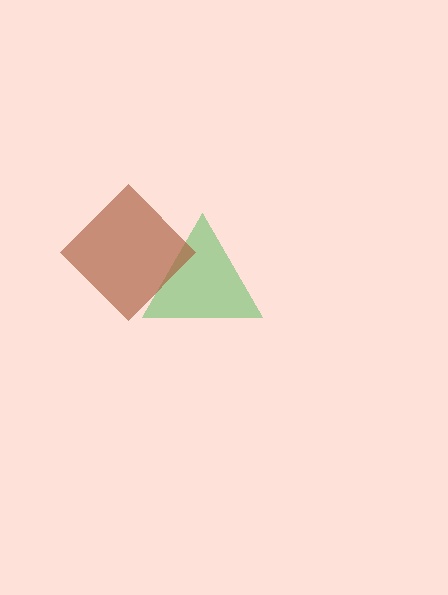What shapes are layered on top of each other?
The layered shapes are: a green triangle, a brown diamond.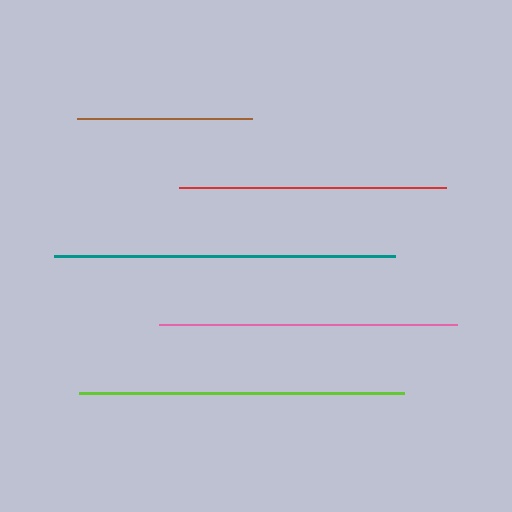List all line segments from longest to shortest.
From longest to shortest: teal, lime, pink, red, brown.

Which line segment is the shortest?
The brown line is the shortest at approximately 175 pixels.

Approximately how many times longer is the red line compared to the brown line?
The red line is approximately 1.5 times the length of the brown line.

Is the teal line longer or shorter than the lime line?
The teal line is longer than the lime line.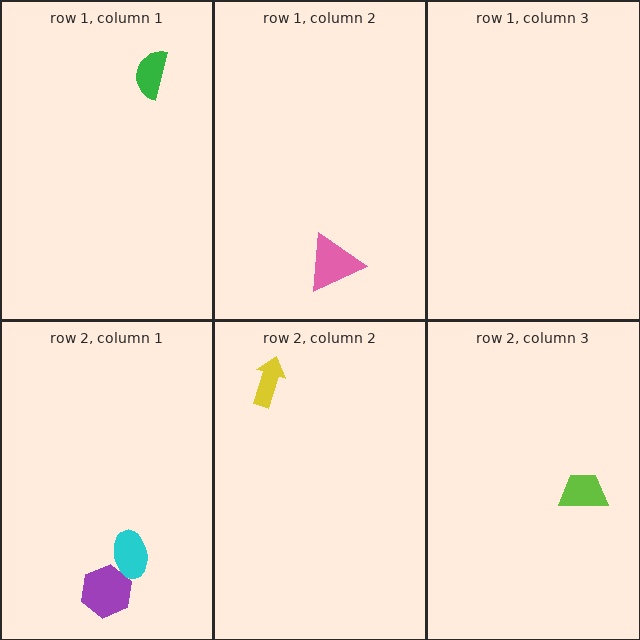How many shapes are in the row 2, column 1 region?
2.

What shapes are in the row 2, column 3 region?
The lime trapezoid.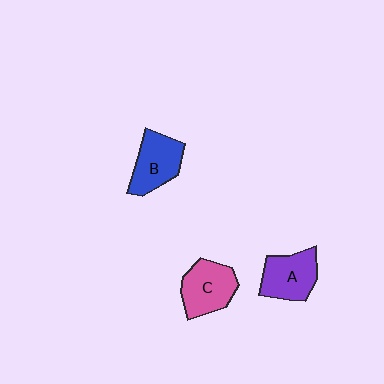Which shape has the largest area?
Shape C (pink).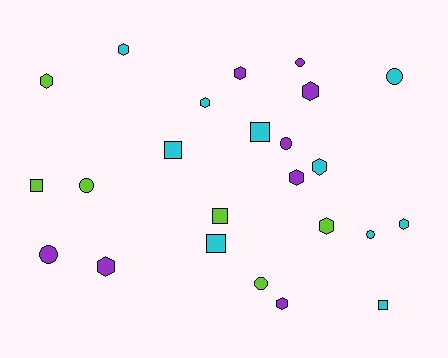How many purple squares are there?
There are no purple squares.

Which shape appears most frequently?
Hexagon, with 11 objects.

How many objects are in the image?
There are 24 objects.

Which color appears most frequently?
Cyan, with 10 objects.